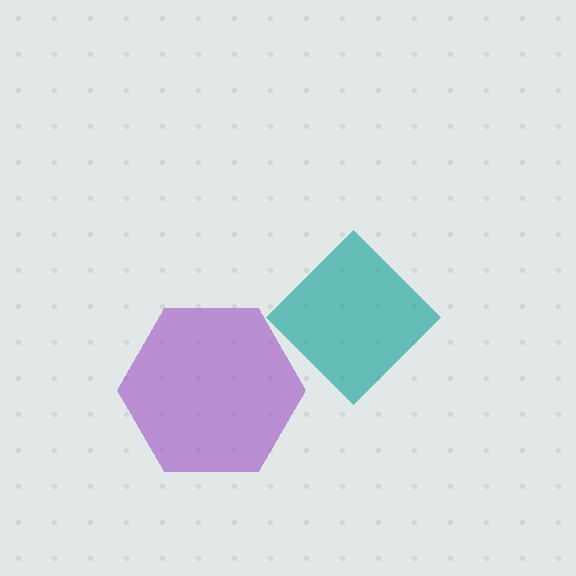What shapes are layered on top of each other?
The layered shapes are: a teal diamond, a purple hexagon.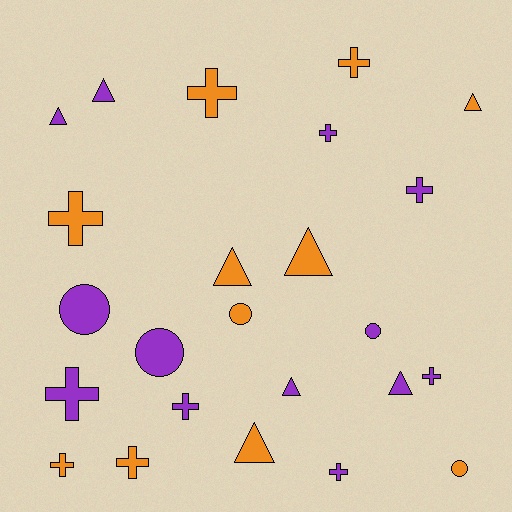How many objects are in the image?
There are 24 objects.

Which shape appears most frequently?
Cross, with 11 objects.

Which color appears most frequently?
Purple, with 13 objects.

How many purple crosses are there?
There are 6 purple crosses.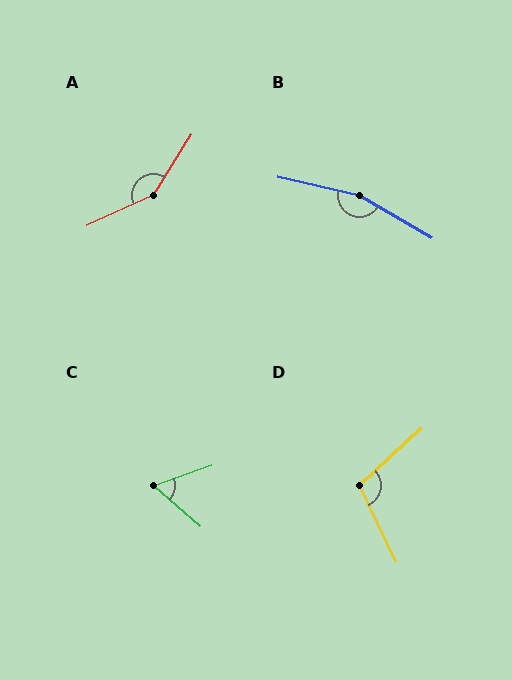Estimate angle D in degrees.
Approximately 107 degrees.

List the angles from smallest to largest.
C (60°), D (107°), A (146°), B (163°).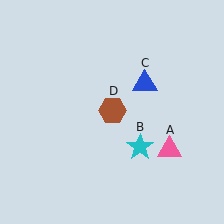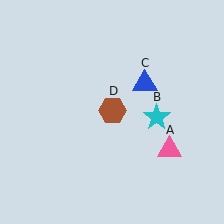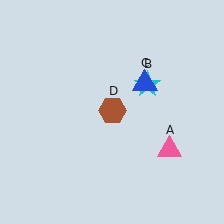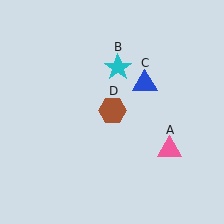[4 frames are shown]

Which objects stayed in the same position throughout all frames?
Pink triangle (object A) and blue triangle (object C) and brown hexagon (object D) remained stationary.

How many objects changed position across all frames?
1 object changed position: cyan star (object B).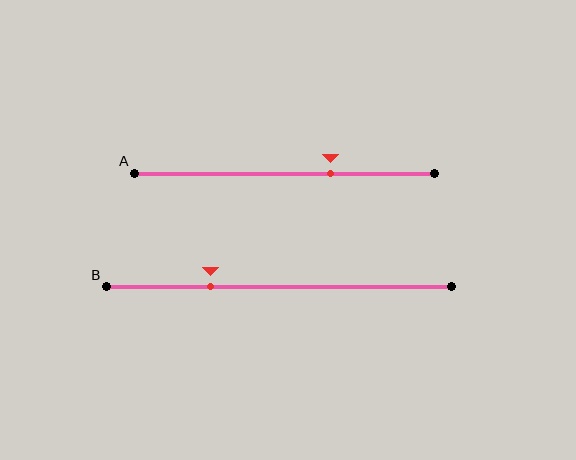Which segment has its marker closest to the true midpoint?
Segment A has its marker closest to the true midpoint.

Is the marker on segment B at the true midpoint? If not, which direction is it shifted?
No, the marker on segment B is shifted to the left by about 20% of the segment length.